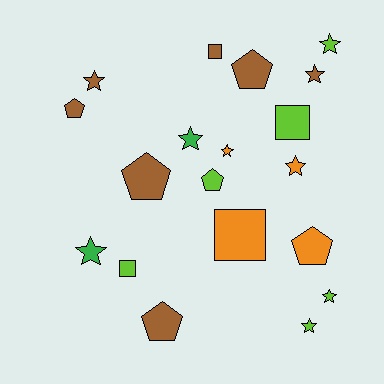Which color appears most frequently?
Brown, with 7 objects.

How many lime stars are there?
There are 3 lime stars.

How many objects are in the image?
There are 19 objects.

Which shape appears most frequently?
Star, with 9 objects.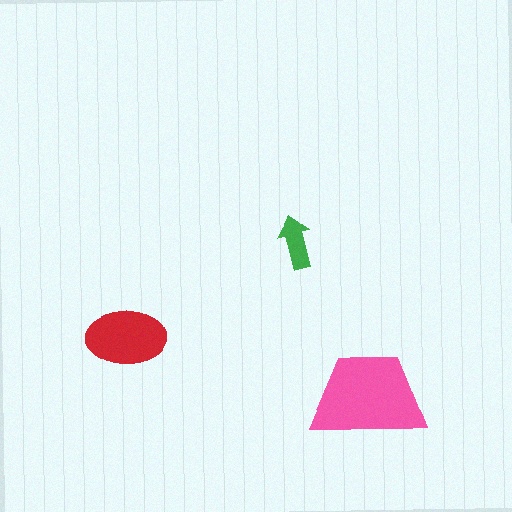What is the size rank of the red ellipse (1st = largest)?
2nd.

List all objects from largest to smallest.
The pink trapezoid, the red ellipse, the green arrow.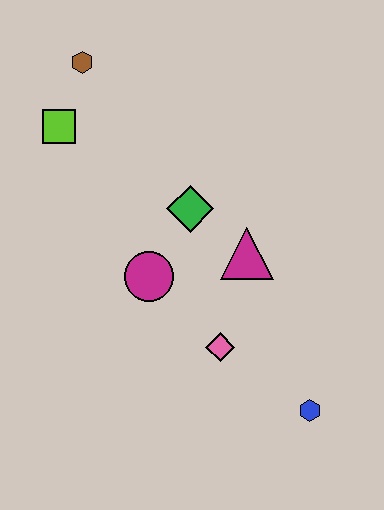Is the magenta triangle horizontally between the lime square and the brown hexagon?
No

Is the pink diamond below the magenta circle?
Yes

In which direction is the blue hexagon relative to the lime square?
The blue hexagon is below the lime square.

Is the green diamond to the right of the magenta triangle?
No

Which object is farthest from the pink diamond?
The brown hexagon is farthest from the pink diamond.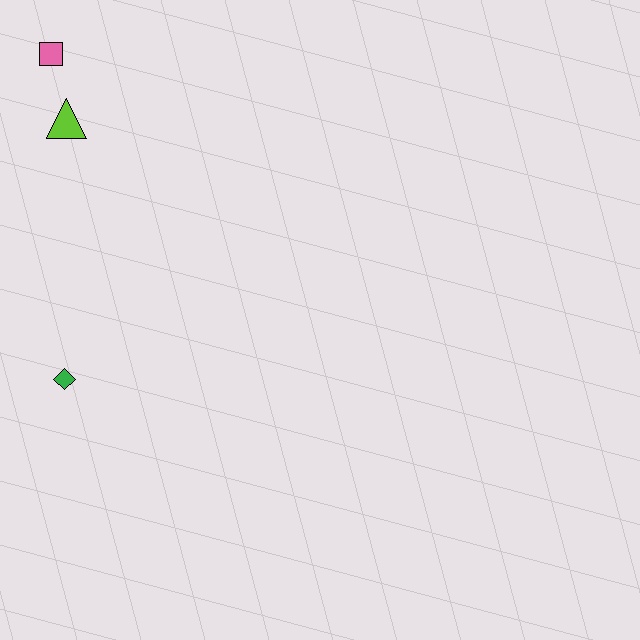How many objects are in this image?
There are 3 objects.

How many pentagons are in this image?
There are no pentagons.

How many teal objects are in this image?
There are no teal objects.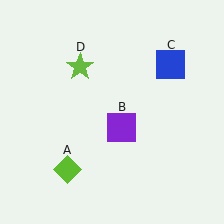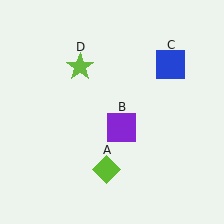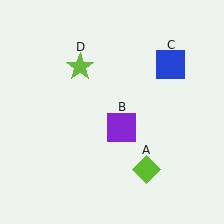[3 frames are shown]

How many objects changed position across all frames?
1 object changed position: lime diamond (object A).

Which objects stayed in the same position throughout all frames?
Purple square (object B) and blue square (object C) and lime star (object D) remained stationary.